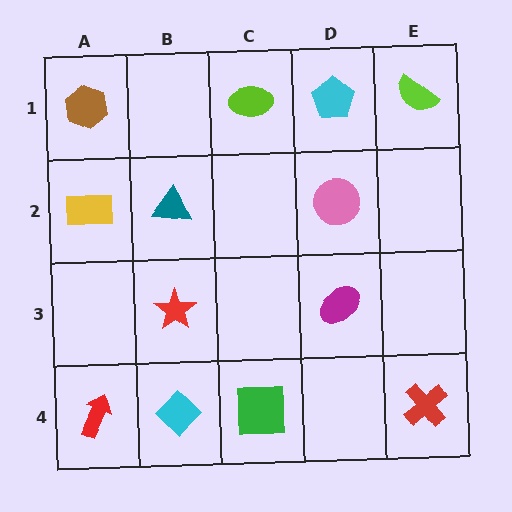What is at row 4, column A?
A red arrow.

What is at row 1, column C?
A lime ellipse.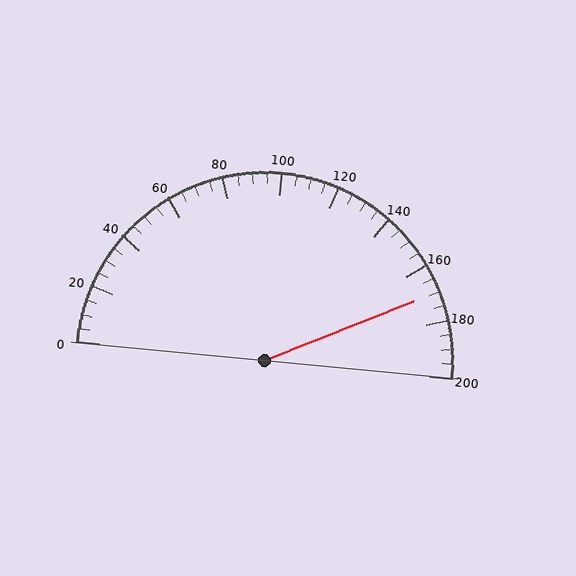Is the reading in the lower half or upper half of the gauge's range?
The reading is in the upper half of the range (0 to 200).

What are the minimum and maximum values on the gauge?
The gauge ranges from 0 to 200.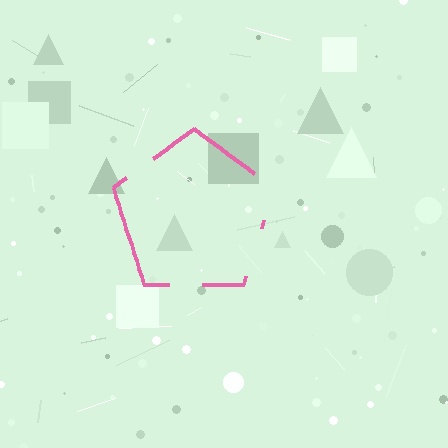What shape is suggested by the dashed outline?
The dashed outline suggests a pentagon.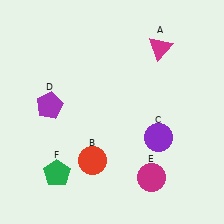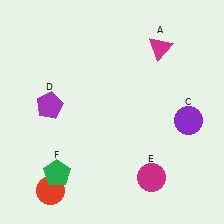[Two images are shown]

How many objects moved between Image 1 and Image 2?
2 objects moved between the two images.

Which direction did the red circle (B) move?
The red circle (B) moved left.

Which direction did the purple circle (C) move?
The purple circle (C) moved right.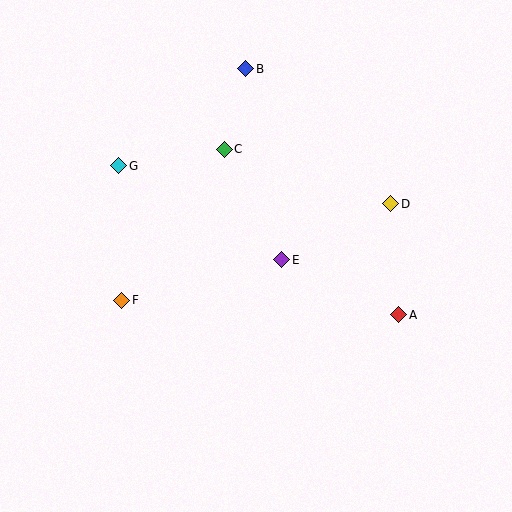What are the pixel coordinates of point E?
Point E is at (282, 260).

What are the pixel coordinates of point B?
Point B is at (246, 69).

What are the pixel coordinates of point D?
Point D is at (391, 204).